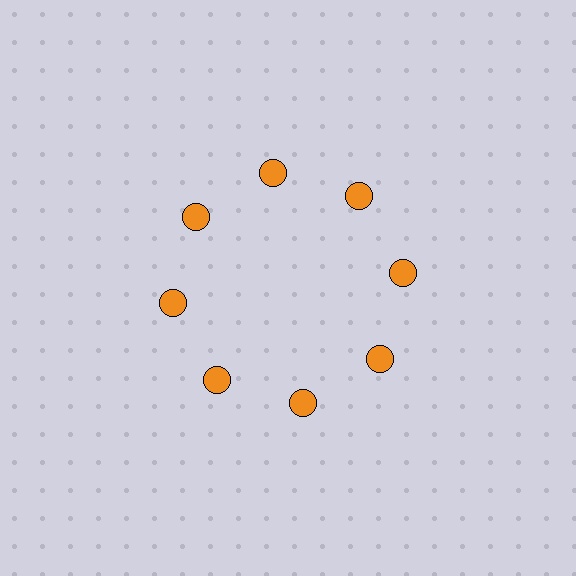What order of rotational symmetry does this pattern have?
This pattern has 8-fold rotational symmetry.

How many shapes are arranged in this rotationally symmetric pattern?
There are 8 shapes, arranged in 8 groups of 1.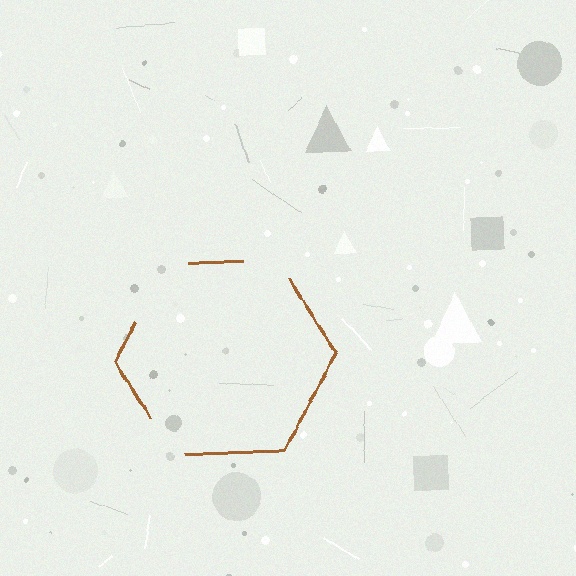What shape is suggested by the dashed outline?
The dashed outline suggests a hexagon.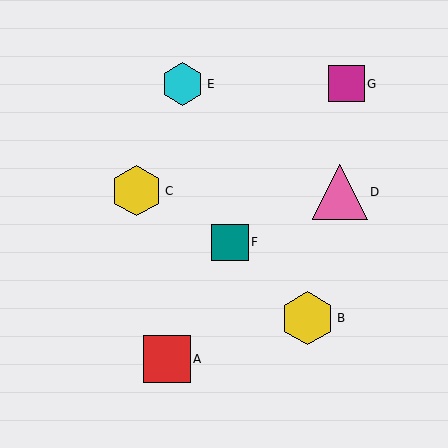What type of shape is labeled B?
Shape B is a yellow hexagon.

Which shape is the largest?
The pink triangle (labeled D) is the largest.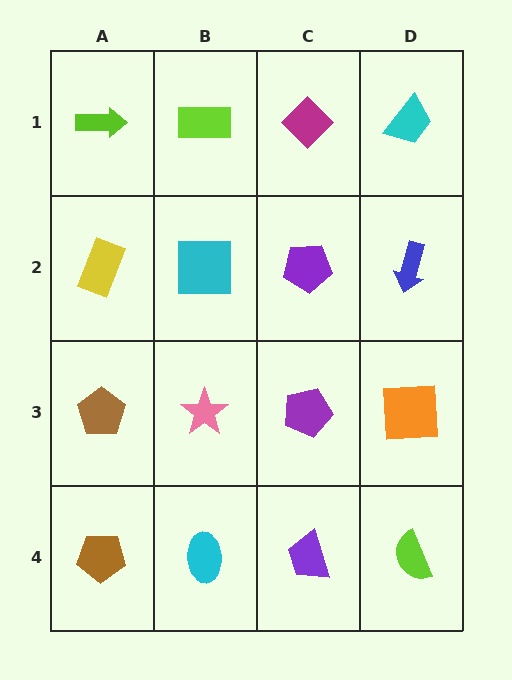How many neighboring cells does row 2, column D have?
3.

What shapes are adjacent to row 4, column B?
A pink star (row 3, column B), a brown pentagon (row 4, column A), a purple trapezoid (row 4, column C).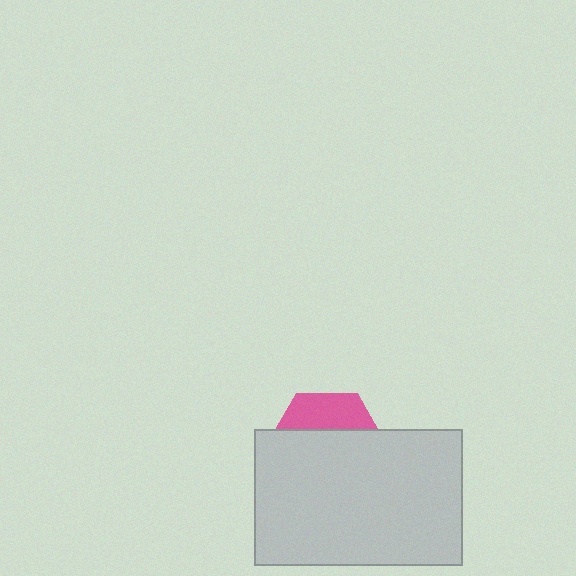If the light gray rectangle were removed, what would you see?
You would see the complete pink hexagon.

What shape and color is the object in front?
The object in front is a light gray rectangle.